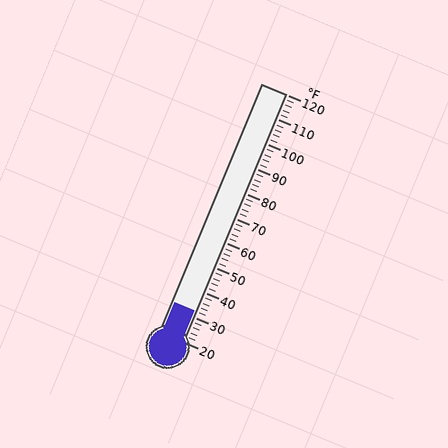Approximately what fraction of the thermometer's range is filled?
The thermometer is filled to approximately 10% of its range.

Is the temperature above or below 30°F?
The temperature is above 30°F.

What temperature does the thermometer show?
The thermometer shows approximately 32°F.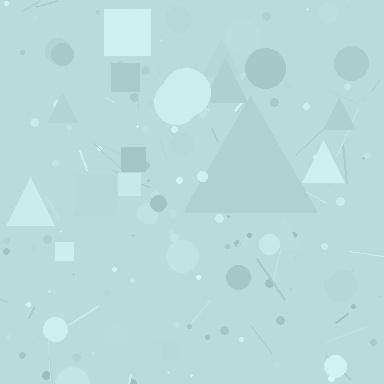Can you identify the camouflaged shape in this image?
The camouflaged shape is a triangle.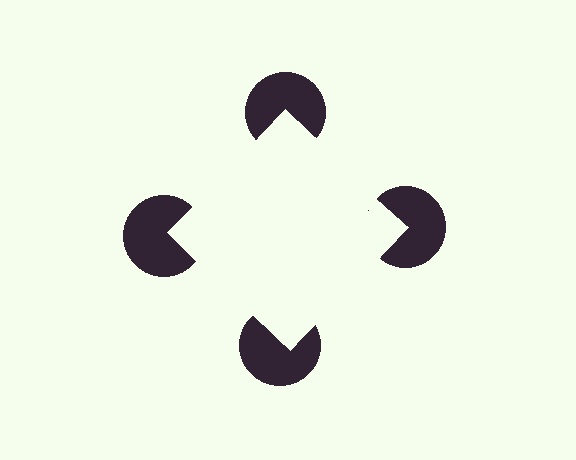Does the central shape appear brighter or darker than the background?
It typically appears slightly brighter than the background, even though no actual brightness change is drawn.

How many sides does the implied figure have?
4 sides.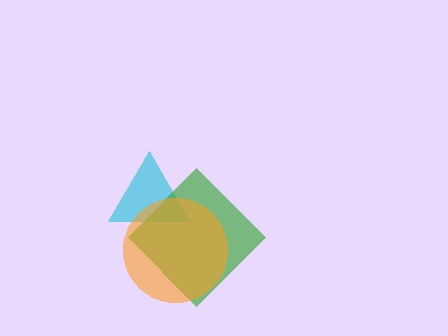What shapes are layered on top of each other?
The layered shapes are: a cyan triangle, a green diamond, an orange circle.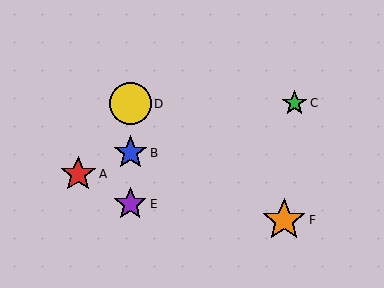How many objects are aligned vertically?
3 objects (B, D, E) are aligned vertically.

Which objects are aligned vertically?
Objects B, D, E are aligned vertically.